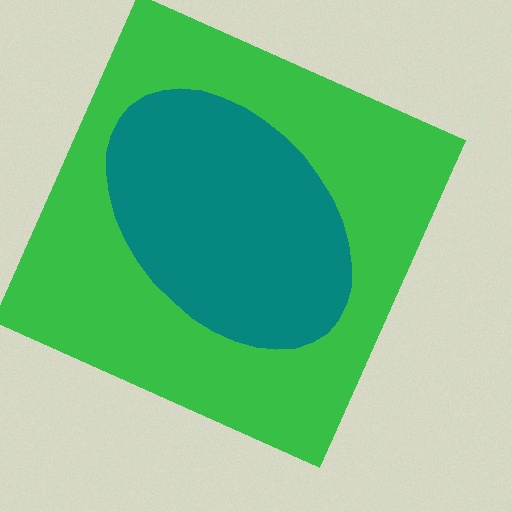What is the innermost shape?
The teal ellipse.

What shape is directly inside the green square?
The teal ellipse.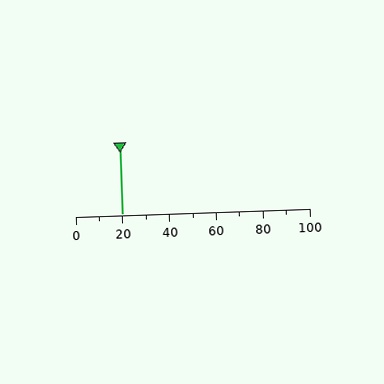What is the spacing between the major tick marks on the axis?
The major ticks are spaced 20 apart.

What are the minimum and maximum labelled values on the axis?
The axis runs from 0 to 100.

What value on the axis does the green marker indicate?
The marker indicates approximately 20.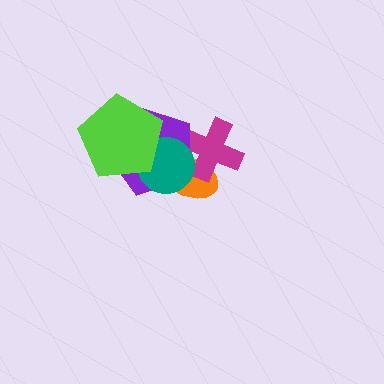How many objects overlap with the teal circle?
4 objects overlap with the teal circle.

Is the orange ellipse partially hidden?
Yes, it is partially covered by another shape.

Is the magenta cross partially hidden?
Yes, it is partially covered by another shape.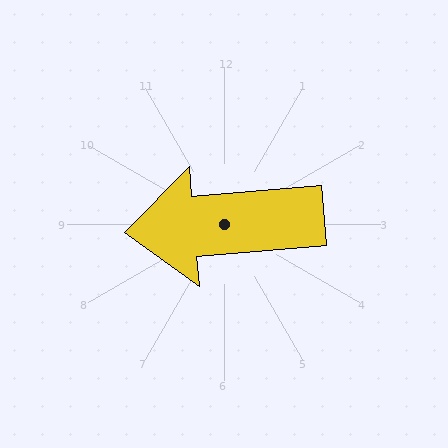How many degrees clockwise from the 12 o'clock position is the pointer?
Approximately 265 degrees.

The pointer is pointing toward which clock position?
Roughly 9 o'clock.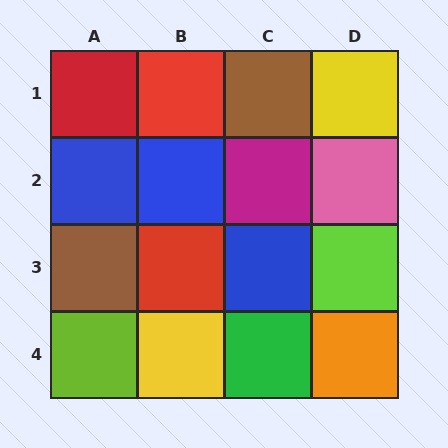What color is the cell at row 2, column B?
Blue.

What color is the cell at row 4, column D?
Orange.